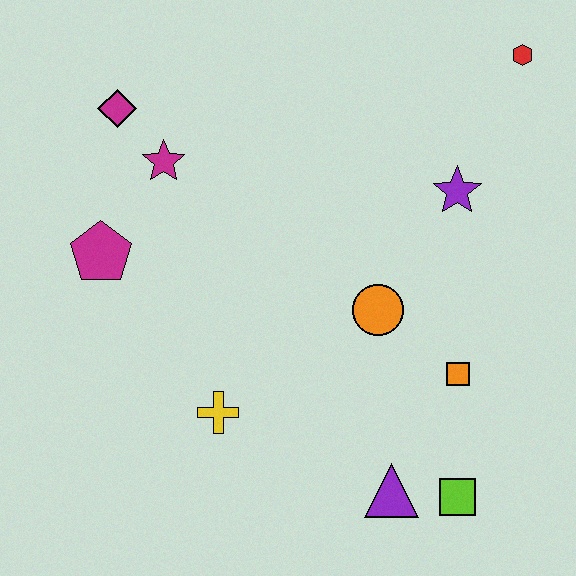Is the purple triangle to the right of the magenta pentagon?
Yes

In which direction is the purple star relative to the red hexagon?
The purple star is below the red hexagon.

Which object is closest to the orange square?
The orange circle is closest to the orange square.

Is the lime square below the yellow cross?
Yes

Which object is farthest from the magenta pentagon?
The red hexagon is farthest from the magenta pentagon.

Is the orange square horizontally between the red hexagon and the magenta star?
Yes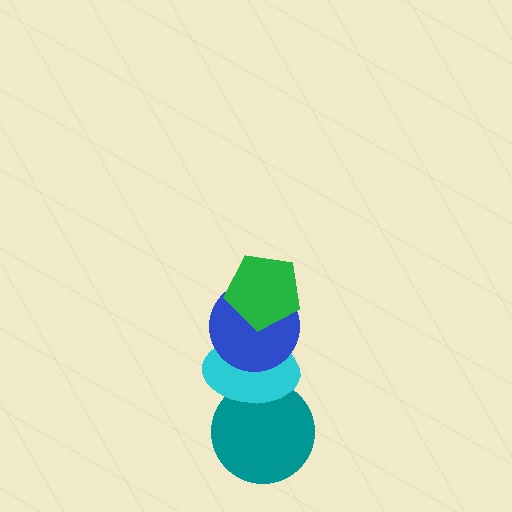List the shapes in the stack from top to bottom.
From top to bottom: the green pentagon, the blue circle, the cyan ellipse, the teal circle.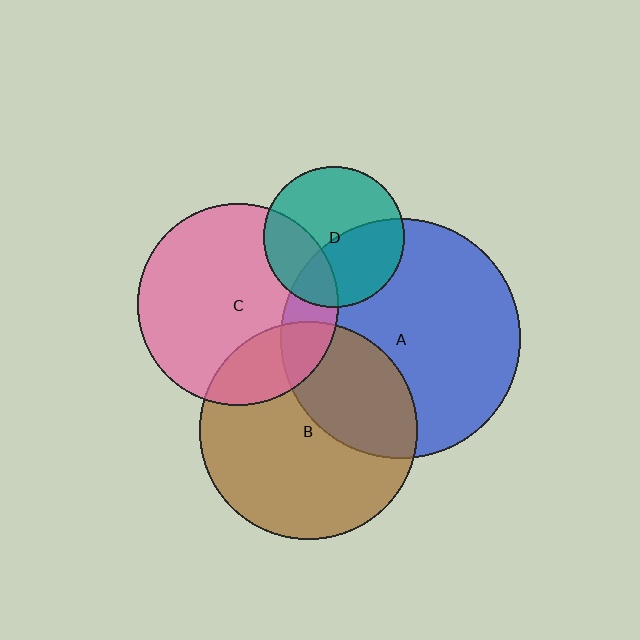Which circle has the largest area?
Circle A (blue).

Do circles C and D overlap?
Yes.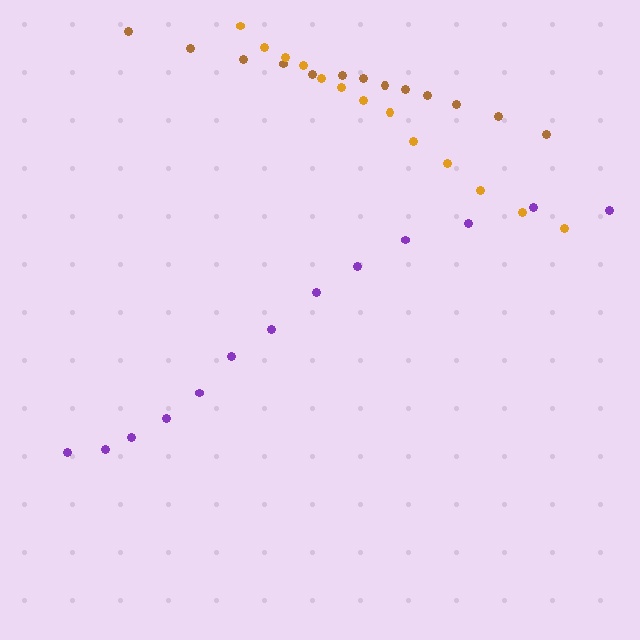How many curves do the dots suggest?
There are 3 distinct paths.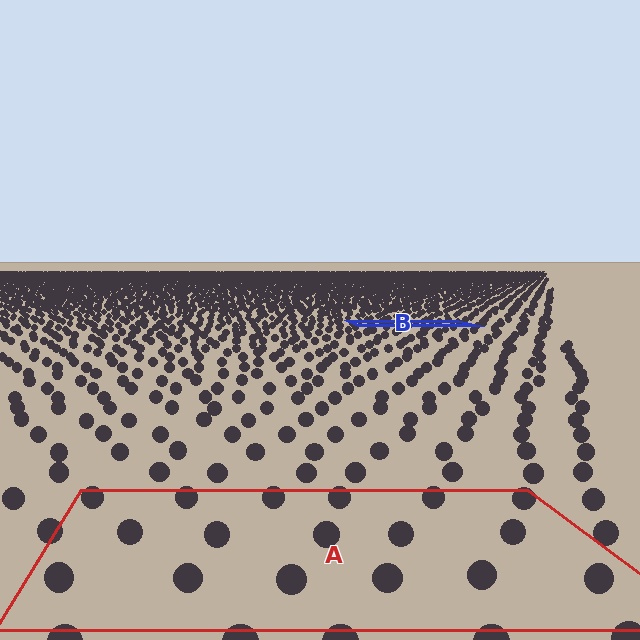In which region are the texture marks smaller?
The texture marks are smaller in region B, because it is farther away.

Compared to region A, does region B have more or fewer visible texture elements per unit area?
Region B has more texture elements per unit area — they are packed more densely because it is farther away.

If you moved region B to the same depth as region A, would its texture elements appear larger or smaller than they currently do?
They would appear larger. At a closer depth, the same texture elements are projected at a bigger on-screen size.